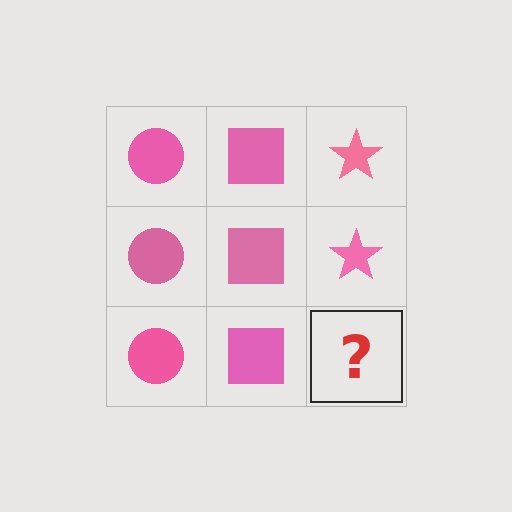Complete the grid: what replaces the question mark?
The question mark should be replaced with a pink star.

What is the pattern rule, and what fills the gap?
The rule is that each column has a consistent shape. The gap should be filled with a pink star.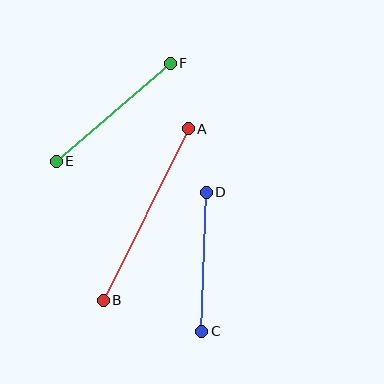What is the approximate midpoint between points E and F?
The midpoint is at approximately (113, 112) pixels.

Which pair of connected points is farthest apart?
Points A and B are farthest apart.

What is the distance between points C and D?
The distance is approximately 139 pixels.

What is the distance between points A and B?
The distance is approximately 191 pixels.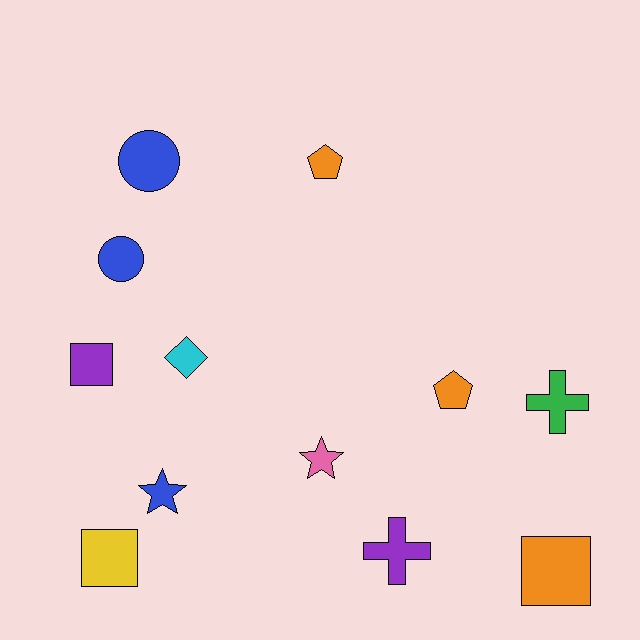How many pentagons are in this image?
There are 2 pentagons.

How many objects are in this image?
There are 12 objects.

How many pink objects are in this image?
There is 1 pink object.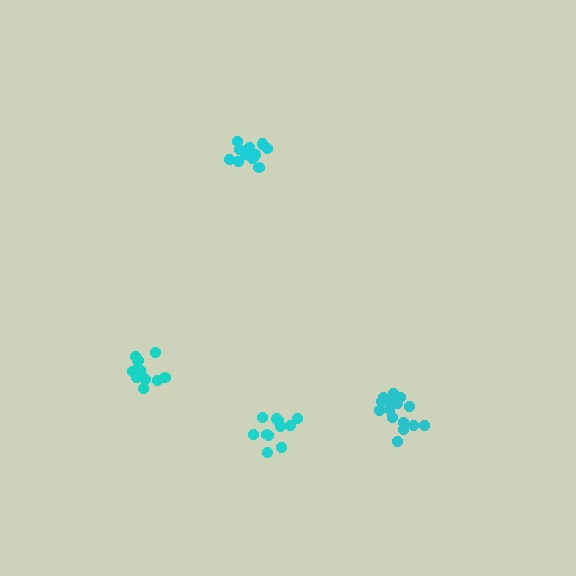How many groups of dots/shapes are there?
There are 4 groups.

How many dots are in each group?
Group 1: 12 dots, Group 2: 12 dots, Group 3: 12 dots, Group 4: 16 dots (52 total).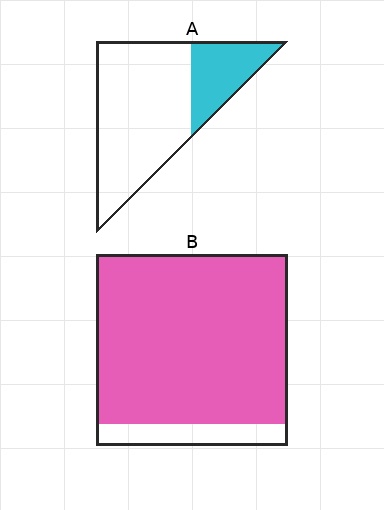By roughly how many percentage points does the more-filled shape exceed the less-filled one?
By roughly 65 percentage points (B over A).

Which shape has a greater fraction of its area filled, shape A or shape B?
Shape B.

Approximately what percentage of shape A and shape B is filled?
A is approximately 25% and B is approximately 90%.